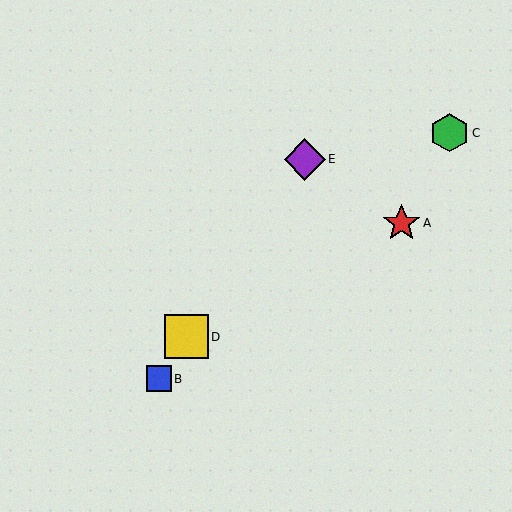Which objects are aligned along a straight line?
Objects B, D, E are aligned along a straight line.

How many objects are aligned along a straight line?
3 objects (B, D, E) are aligned along a straight line.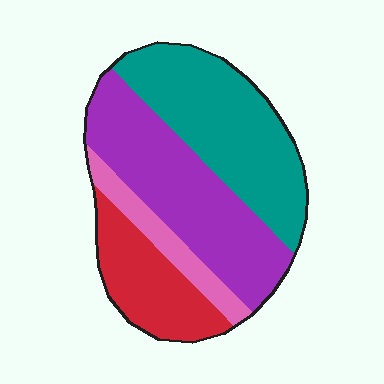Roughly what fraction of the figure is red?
Red covers roughly 20% of the figure.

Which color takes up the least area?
Pink, at roughly 10%.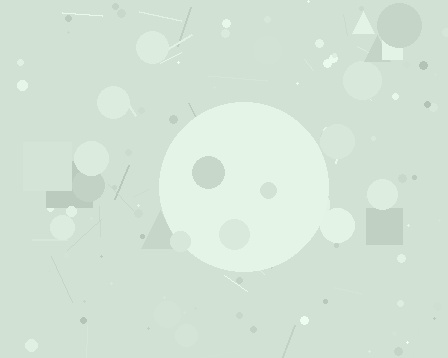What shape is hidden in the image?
A circle is hidden in the image.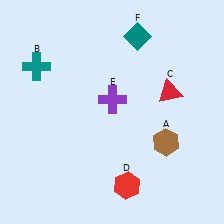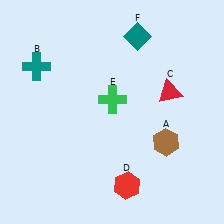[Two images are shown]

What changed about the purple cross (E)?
In Image 1, E is purple. In Image 2, it changed to green.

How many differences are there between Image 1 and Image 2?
There is 1 difference between the two images.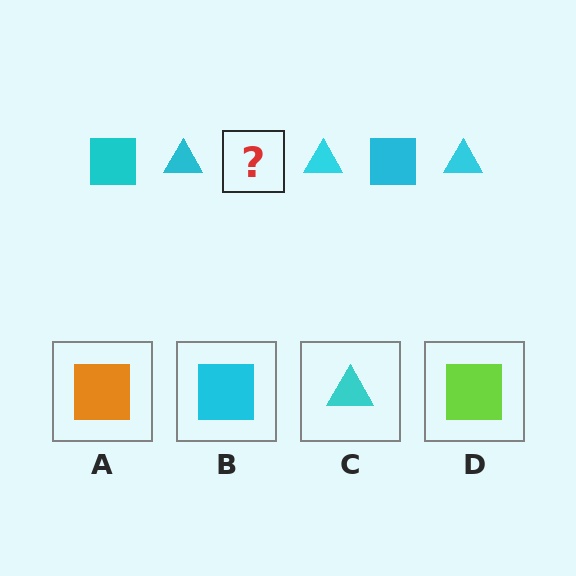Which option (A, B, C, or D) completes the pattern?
B.